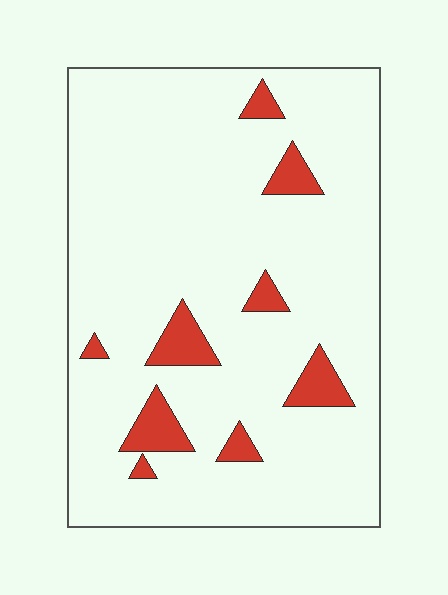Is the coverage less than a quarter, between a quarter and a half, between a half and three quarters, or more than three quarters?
Less than a quarter.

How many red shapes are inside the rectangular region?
9.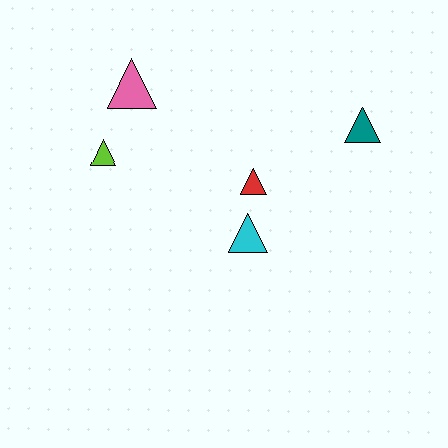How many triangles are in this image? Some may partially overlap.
There are 5 triangles.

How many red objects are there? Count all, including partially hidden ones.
There is 1 red object.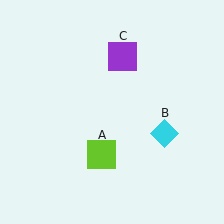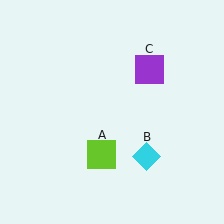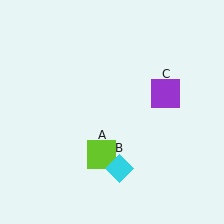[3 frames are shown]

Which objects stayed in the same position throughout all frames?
Lime square (object A) remained stationary.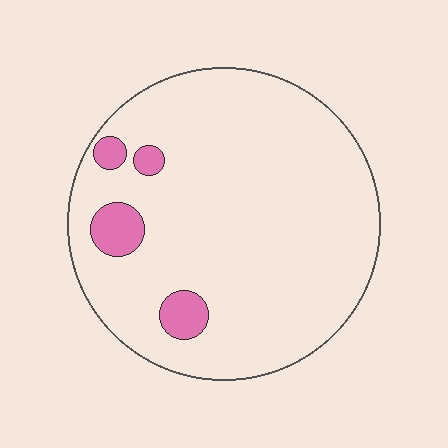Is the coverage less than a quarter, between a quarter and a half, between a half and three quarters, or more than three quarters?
Less than a quarter.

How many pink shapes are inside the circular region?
4.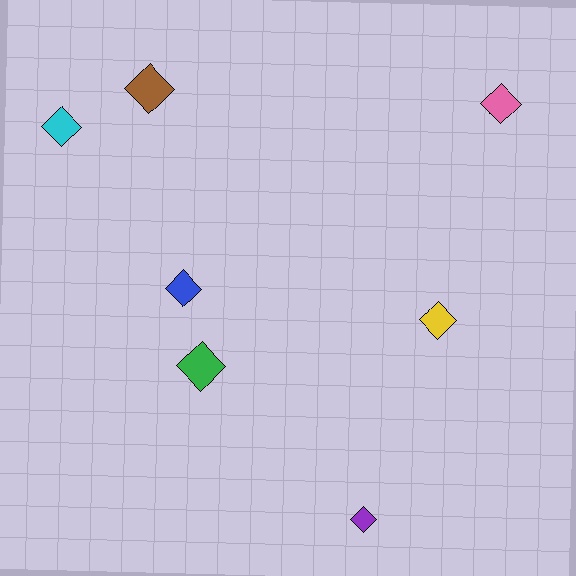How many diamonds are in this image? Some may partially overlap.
There are 7 diamonds.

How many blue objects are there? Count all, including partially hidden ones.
There is 1 blue object.